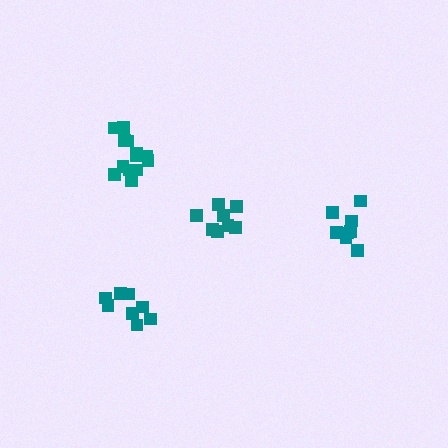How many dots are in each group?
Group 1: 8 dots, Group 2: 13 dots, Group 3: 8 dots, Group 4: 8 dots (37 total).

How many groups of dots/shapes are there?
There are 4 groups.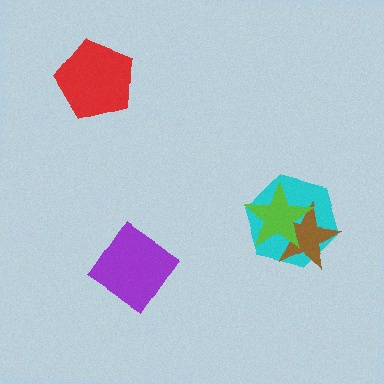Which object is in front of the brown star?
The lime star is in front of the brown star.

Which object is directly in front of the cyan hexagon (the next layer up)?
The brown star is directly in front of the cyan hexagon.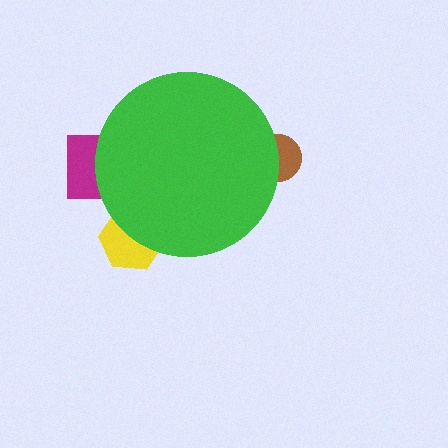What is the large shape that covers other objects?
A green circle.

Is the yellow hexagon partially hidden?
Yes, the yellow hexagon is partially hidden behind the green circle.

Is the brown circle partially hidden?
Yes, the brown circle is partially hidden behind the green circle.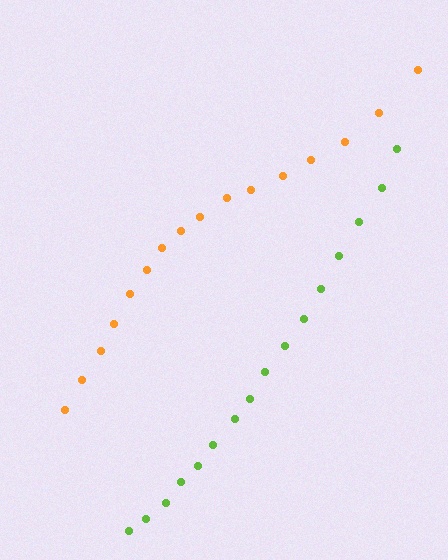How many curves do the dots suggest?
There are 2 distinct paths.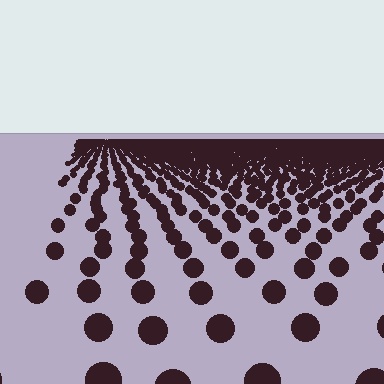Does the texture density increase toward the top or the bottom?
Density increases toward the top.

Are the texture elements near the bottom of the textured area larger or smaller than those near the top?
Larger. Near the bottom, elements are closer to the viewer and appear at a bigger on-screen size.